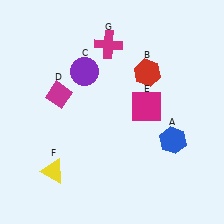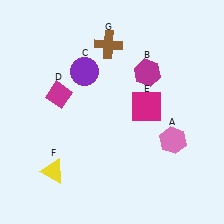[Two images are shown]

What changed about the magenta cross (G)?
In Image 1, G is magenta. In Image 2, it changed to brown.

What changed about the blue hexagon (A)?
In Image 1, A is blue. In Image 2, it changed to pink.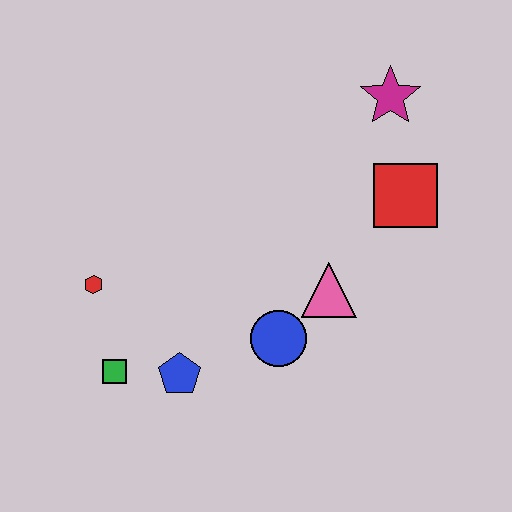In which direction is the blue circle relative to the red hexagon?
The blue circle is to the right of the red hexagon.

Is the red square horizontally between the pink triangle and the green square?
No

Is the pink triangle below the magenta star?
Yes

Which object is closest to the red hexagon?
The green square is closest to the red hexagon.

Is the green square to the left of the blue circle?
Yes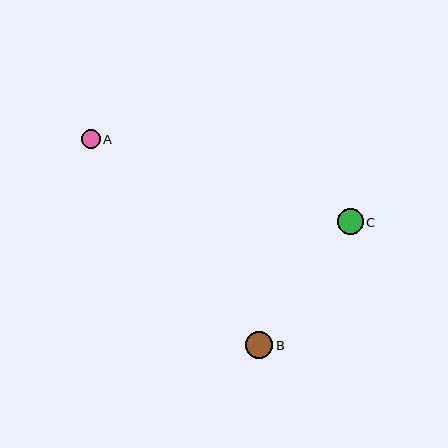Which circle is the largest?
Circle B is the largest with a size of approximately 27 pixels.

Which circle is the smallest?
Circle A is the smallest with a size of approximately 19 pixels.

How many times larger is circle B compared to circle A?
Circle B is approximately 1.4 times the size of circle A.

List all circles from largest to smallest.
From largest to smallest: B, C, A.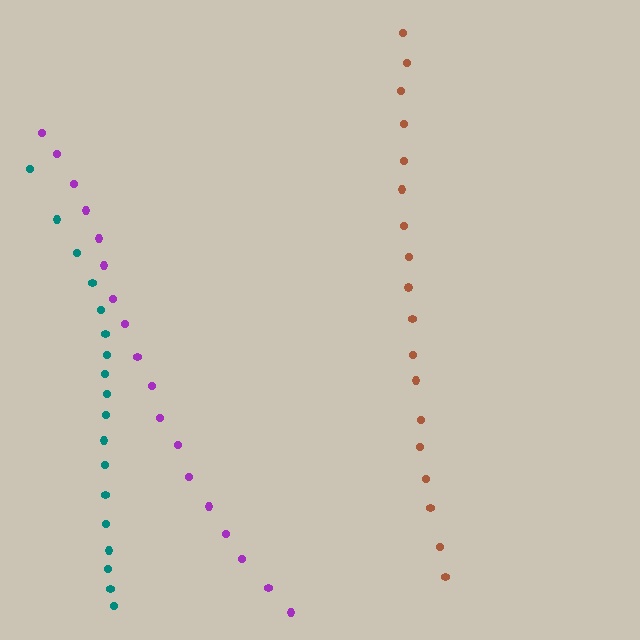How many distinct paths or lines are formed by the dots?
There are 3 distinct paths.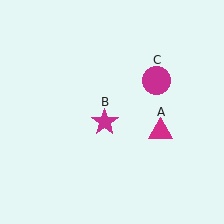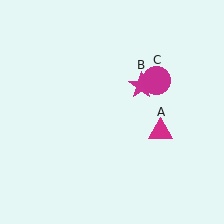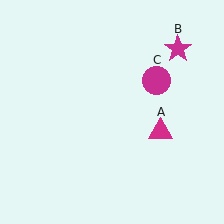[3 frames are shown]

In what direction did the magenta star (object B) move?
The magenta star (object B) moved up and to the right.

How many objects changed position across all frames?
1 object changed position: magenta star (object B).